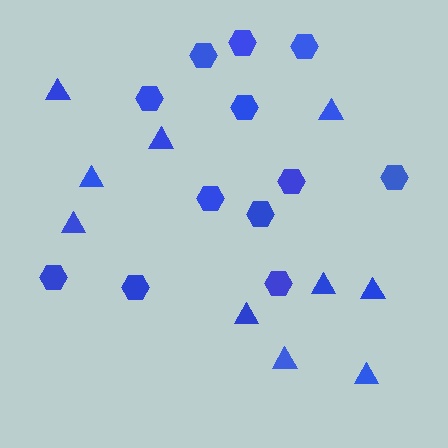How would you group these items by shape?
There are 2 groups: one group of triangles (10) and one group of hexagons (12).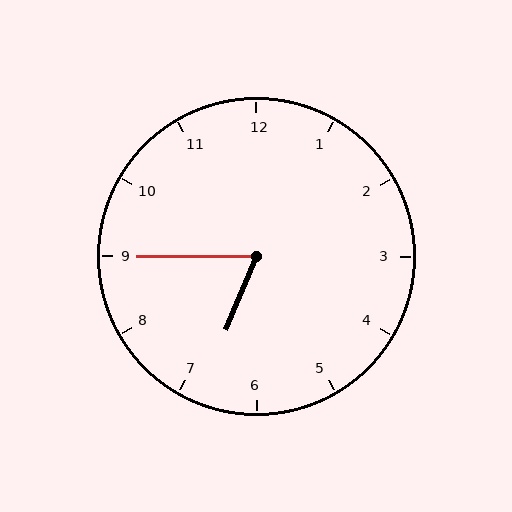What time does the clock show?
6:45.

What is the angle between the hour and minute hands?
Approximately 68 degrees.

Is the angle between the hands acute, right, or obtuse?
It is acute.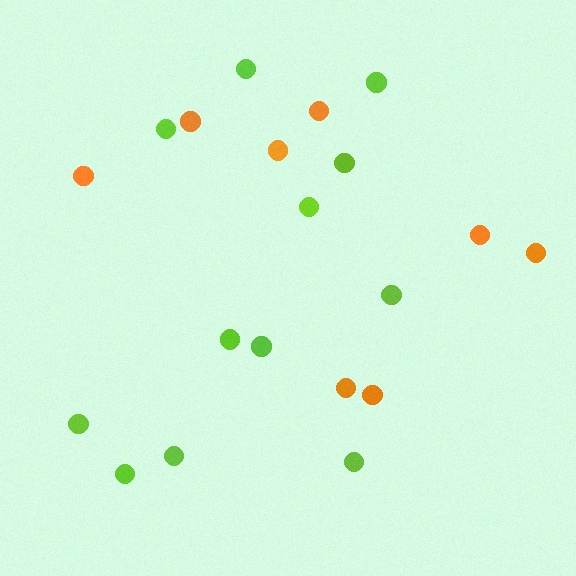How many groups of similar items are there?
There are 2 groups: one group of lime circles (12) and one group of orange circles (8).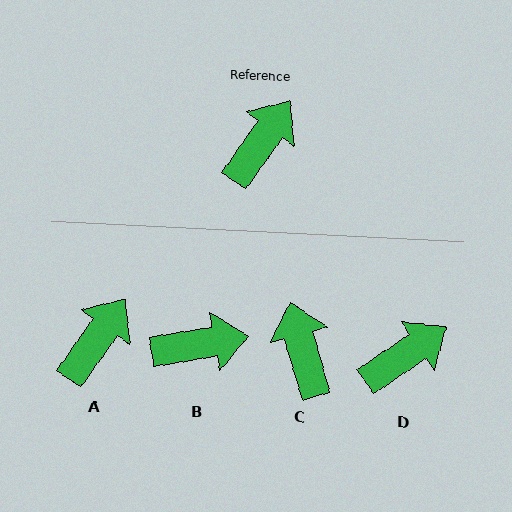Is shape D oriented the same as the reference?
No, it is off by about 21 degrees.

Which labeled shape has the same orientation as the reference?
A.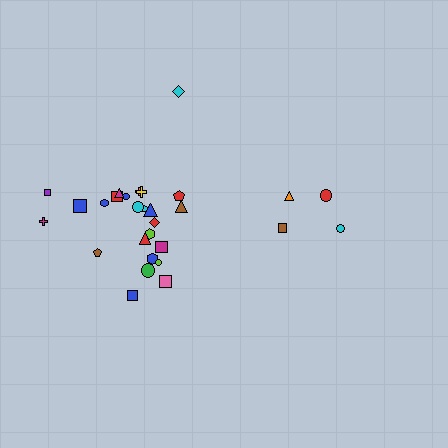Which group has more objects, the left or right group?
The left group.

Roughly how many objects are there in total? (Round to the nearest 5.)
Roughly 30 objects in total.